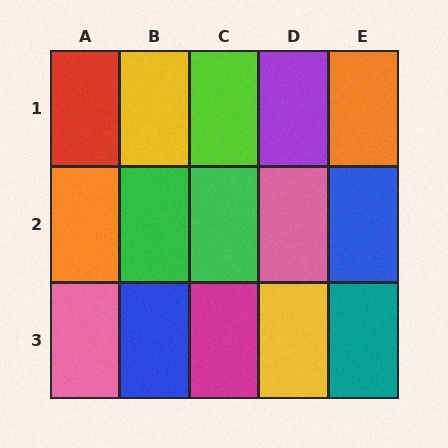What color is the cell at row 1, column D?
Purple.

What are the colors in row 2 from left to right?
Orange, green, green, pink, blue.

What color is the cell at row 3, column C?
Magenta.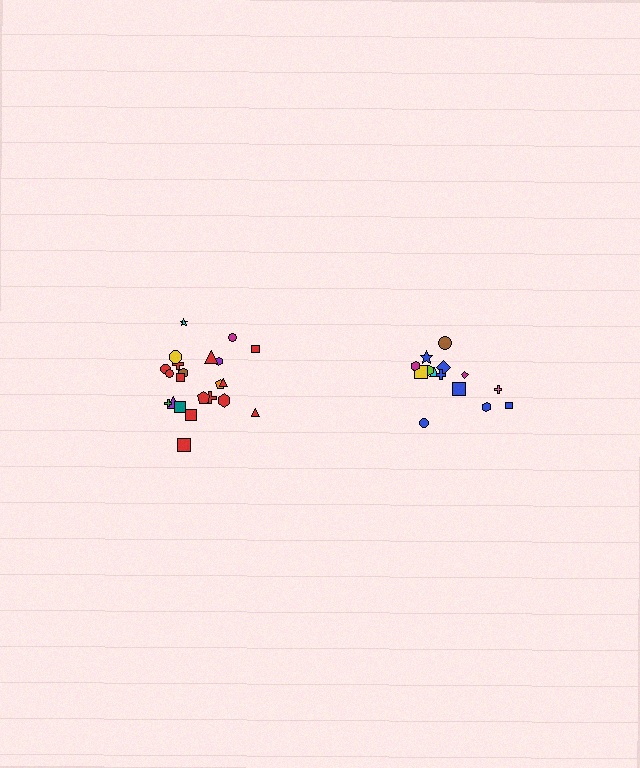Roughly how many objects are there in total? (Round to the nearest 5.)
Roughly 35 objects in total.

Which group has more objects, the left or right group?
The left group.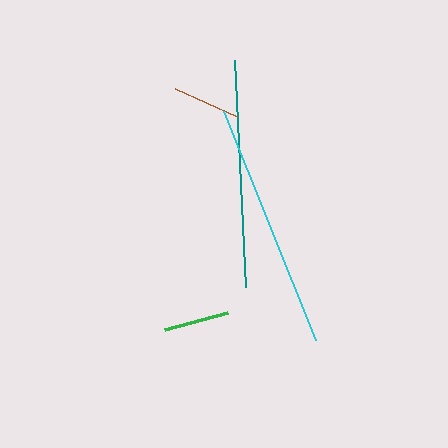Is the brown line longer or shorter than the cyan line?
The cyan line is longer than the brown line.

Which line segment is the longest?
The cyan line is the longest at approximately 247 pixels.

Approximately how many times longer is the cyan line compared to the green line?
The cyan line is approximately 3.8 times the length of the green line.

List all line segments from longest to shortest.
From longest to shortest: cyan, teal, brown, green.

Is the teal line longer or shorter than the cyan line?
The cyan line is longer than the teal line.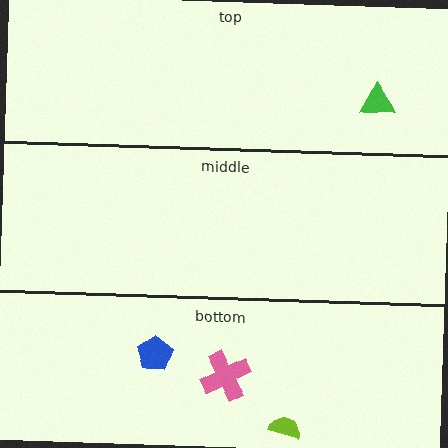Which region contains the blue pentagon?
The bottom region.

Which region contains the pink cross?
The bottom region.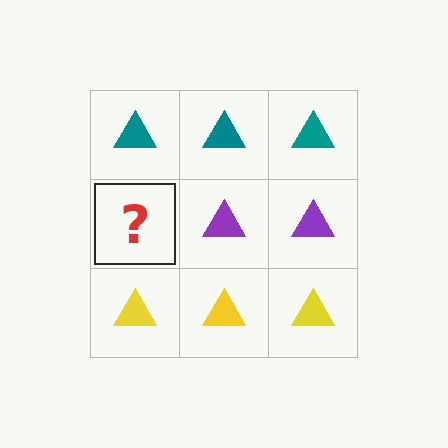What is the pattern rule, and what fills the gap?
The rule is that each row has a consistent color. The gap should be filled with a purple triangle.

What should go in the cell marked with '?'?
The missing cell should contain a purple triangle.